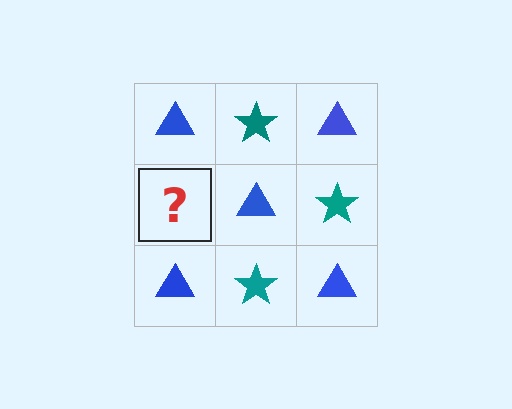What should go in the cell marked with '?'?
The missing cell should contain a teal star.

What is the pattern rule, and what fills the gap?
The rule is that it alternates blue triangle and teal star in a checkerboard pattern. The gap should be filled with a teal star.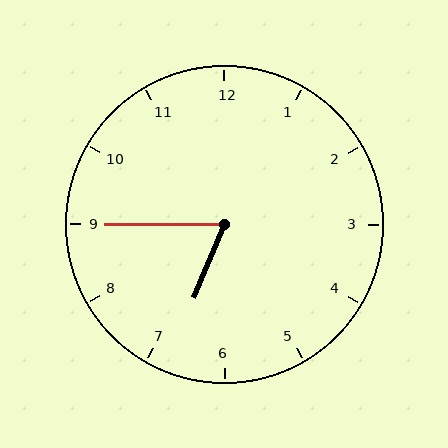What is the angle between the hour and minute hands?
Approximately 68 degrees.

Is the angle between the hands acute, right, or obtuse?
It is acute.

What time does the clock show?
6:45.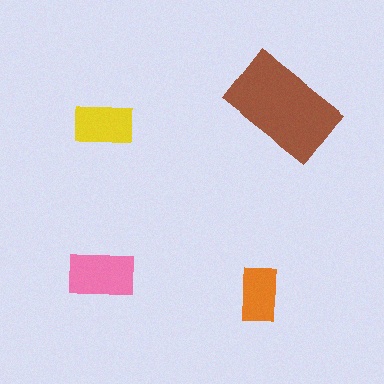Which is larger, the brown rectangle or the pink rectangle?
The brown one.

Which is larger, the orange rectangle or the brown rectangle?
The brown one.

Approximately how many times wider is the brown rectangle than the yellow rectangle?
About 2 times wider.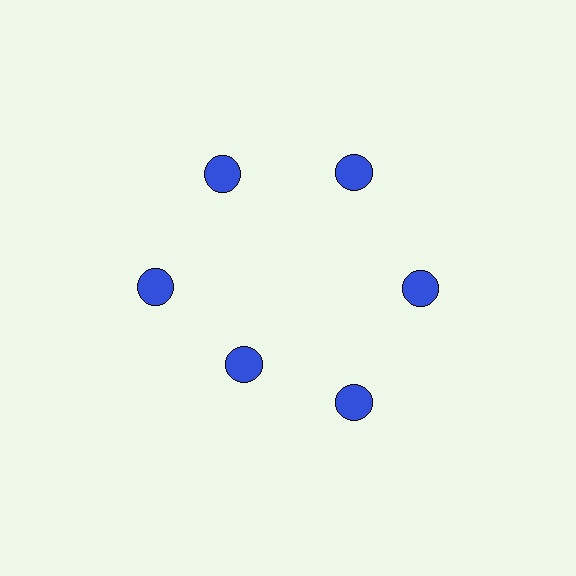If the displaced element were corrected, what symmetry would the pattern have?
It would have 6-fold rotational symmetry — the pattern would map onto itself every 60 degrees.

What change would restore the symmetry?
The symmetry would be restored by moving it outward, back onto the ring so that all 6 circles sit at equal angles and equal distance from the center.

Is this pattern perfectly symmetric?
No. The 6 blue circles are arranged in a ring, but one element near the 7 o'clock position is pulled inward toward the center, breaking the 6-fold rotational symmetry.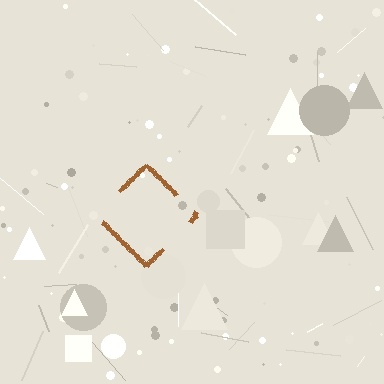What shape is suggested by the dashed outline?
The dashed outline suggests a diamond.